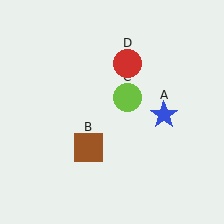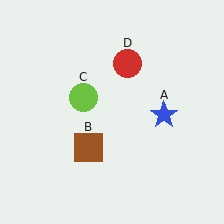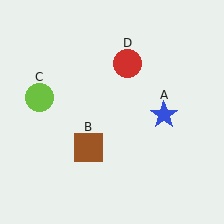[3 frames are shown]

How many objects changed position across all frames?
1 object changed position: lime circle (object C).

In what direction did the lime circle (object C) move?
The lime circle (object C) moved left.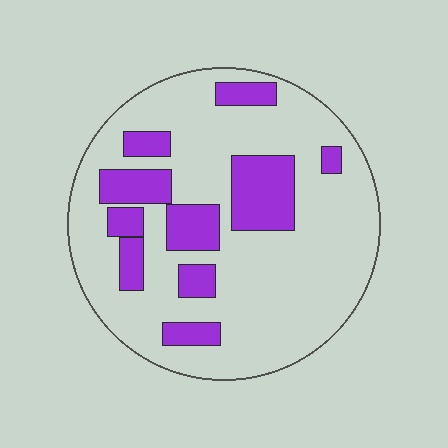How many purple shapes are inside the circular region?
10.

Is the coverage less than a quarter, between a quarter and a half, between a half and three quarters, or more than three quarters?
Less than a quarter.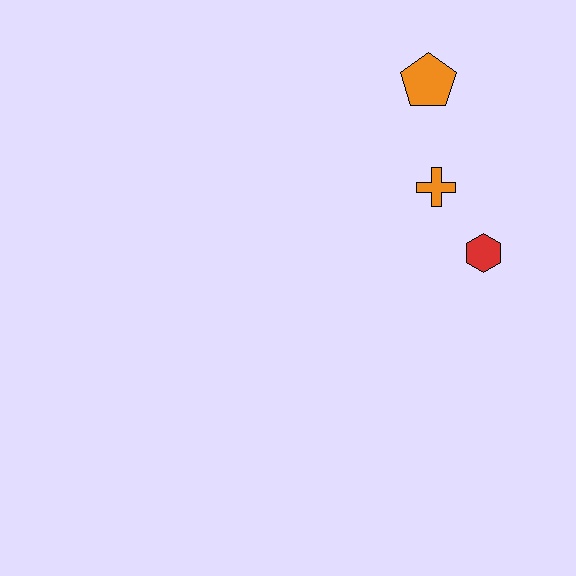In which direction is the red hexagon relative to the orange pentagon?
The red hexagon is below the orange pentagon.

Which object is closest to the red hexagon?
The orange cross is closest to the red hexagon.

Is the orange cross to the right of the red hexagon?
No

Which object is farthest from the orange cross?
The orange pentagon is farthest from the orange cross.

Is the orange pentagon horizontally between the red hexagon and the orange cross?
No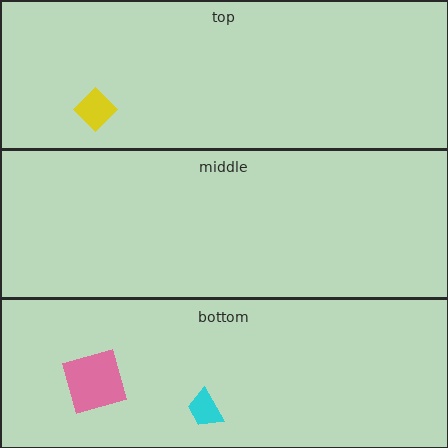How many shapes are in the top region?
1.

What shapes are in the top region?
The yellow diamond.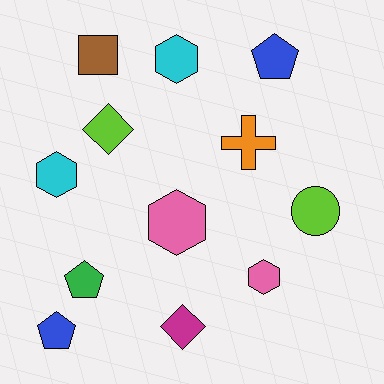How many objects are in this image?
There are 12 objects.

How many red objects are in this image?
There are no red objects.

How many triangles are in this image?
There are no triangles.